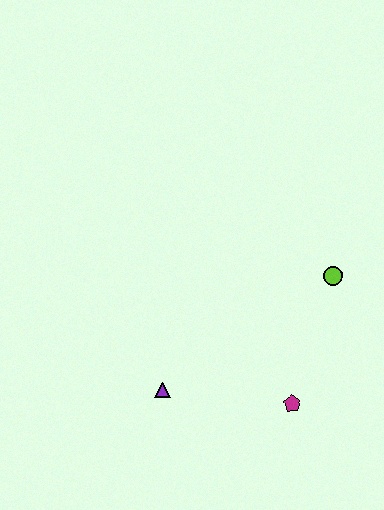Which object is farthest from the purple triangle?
The lime circle is farthest from the purple triangle.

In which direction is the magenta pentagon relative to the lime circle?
The magenta pentagon is below the lime circle.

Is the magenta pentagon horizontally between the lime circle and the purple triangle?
Yes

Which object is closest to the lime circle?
The magenta pentagon is closest to the lime circle.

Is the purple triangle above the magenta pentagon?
Yes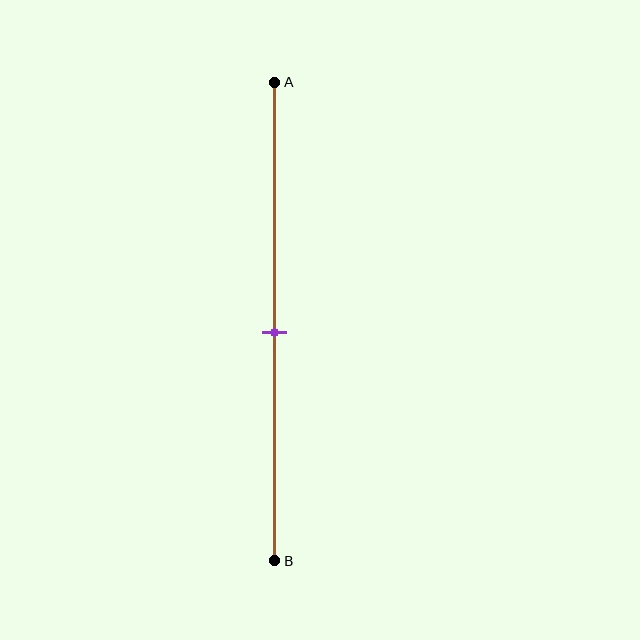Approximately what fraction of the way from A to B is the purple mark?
The purple mark is approximately 50% of the way from A to B.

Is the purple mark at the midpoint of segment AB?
Yes, the mark is approximately at the midpoint.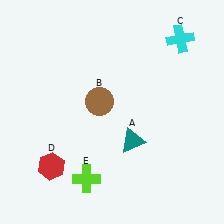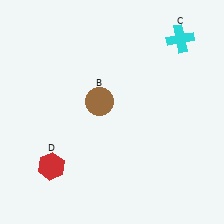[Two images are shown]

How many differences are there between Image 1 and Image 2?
There are 2 differences between the two images.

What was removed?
The teal triangle (A), the lime cross (E) were removed in Image 2.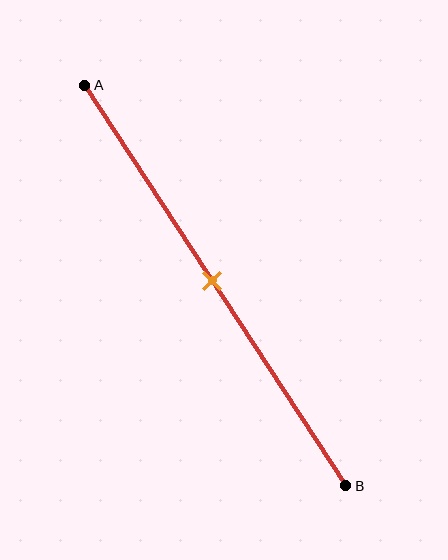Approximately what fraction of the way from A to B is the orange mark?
The orange mark is approximately 50% of the way from A to B.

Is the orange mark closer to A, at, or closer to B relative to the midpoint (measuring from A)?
The orange mark is approximately at the midpoint of segment AB.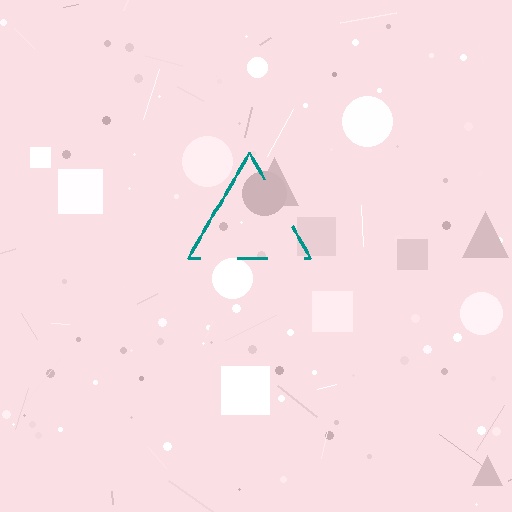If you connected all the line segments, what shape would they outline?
They would outline a triangle.